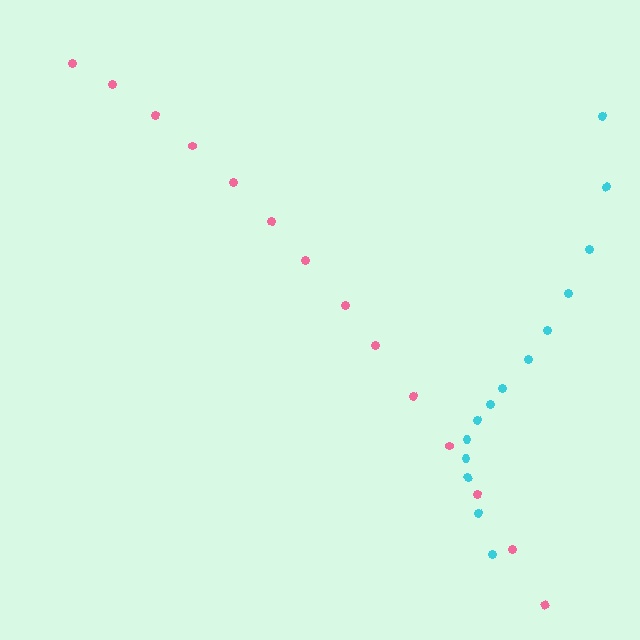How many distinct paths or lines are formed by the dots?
There are 2 distinct paths.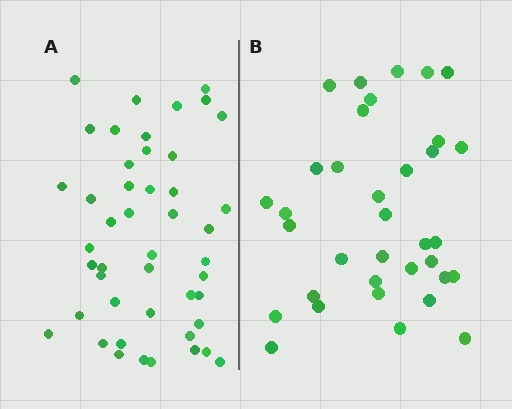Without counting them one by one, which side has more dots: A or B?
Region A (the left region) has more dots.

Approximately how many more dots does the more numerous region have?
Region A has roughly 12 or so more dots than region B.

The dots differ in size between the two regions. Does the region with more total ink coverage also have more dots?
No. Region B has more total ink coverage because its dots are larger, but region A actually contains more individual dots. Total area can be misleading — the number of items is what matters here.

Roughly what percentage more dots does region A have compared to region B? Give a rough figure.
About 30% more.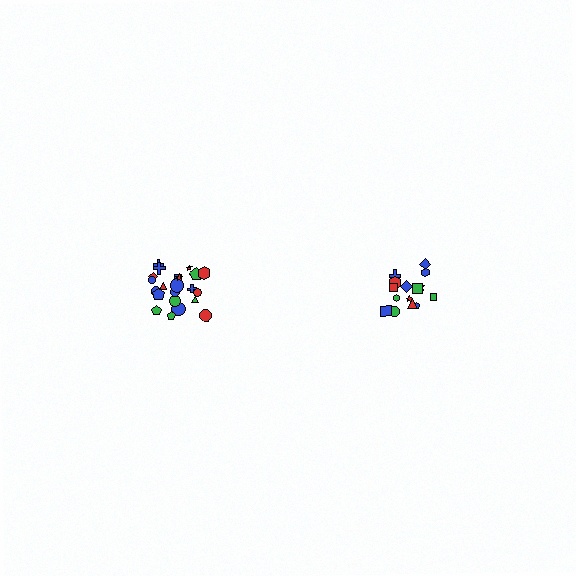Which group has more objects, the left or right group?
The left group.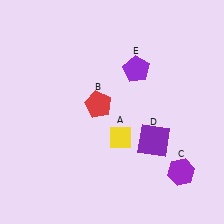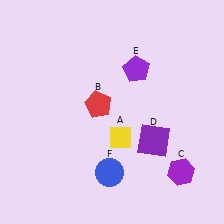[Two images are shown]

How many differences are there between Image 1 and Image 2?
There is 1 difference between the two images.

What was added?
A blue circle (F) was added in Image 2.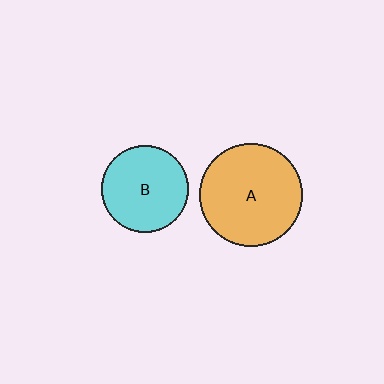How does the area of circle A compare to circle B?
Approximately 1.4 times.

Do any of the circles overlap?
No, none of the circles overlap.